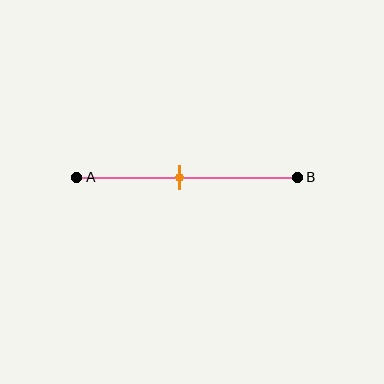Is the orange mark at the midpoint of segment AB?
No, the mark is at about 45% from A, not at the 50% midpoint.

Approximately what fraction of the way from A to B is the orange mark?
The orange mark is approximately 45% of the way from A to B.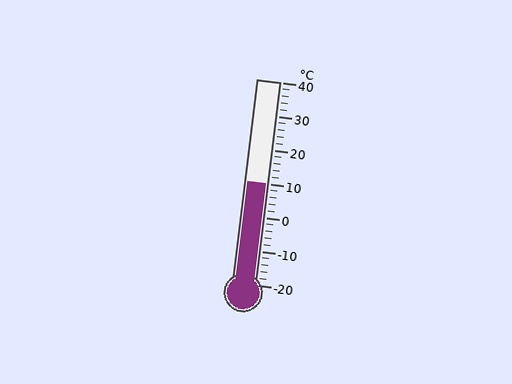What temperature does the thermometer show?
The thermometer shows approximately 10°C.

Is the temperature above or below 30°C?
The temperature is below 30°C.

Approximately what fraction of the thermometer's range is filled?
The thermometer is filled to approximately 50% of its range.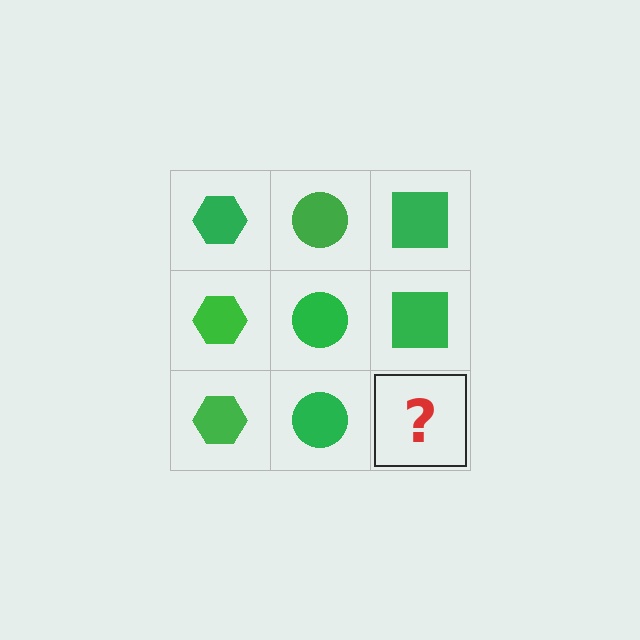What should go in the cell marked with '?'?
The missing cell should contain a green square.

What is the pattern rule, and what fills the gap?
The rule is that each column has a consistent shape. The gap should be filled with a green square.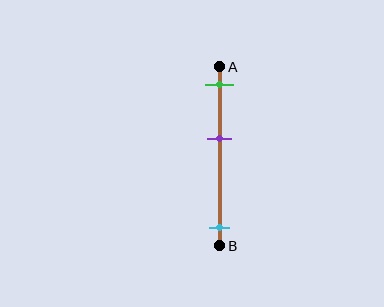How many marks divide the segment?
There are 3 marks dividing the segment.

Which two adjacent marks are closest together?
The green and purple marks are the closest adjacent pair.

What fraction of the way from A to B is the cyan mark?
The cyan mark is approximately 90% (0.9) of the way from A to B.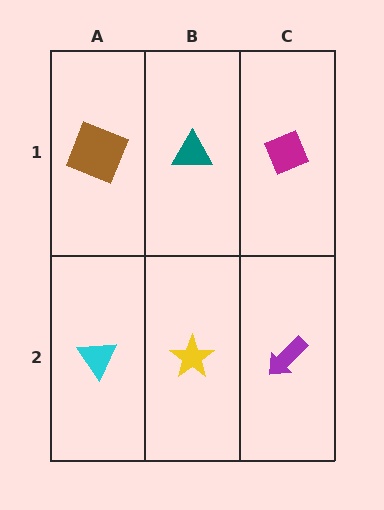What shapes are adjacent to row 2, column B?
A teal triangle (row 1, column B), a cyan triangle (row 2, column A), a purple arrow (row 2, column C).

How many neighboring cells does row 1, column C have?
2.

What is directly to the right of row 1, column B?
A magenta diamond.